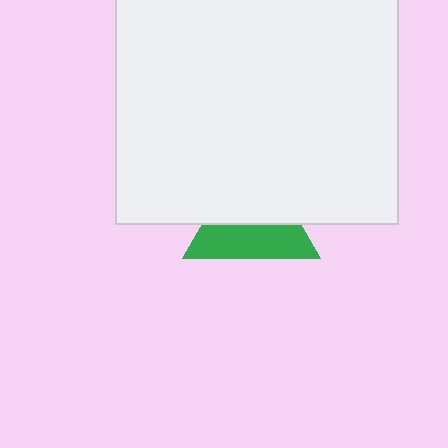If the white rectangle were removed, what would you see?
You would see the complete green triangle.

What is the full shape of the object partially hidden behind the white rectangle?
The partially hidden object is a green triangle.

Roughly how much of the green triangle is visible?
About half of it is visible (roughly 48%).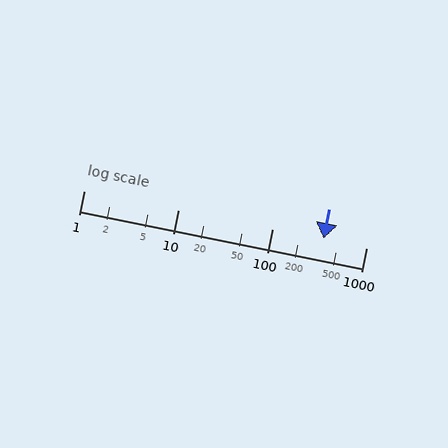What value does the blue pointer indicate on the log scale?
The pointer indicates approximately 350.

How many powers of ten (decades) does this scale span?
The scale spans 3 decades, from 1 to 1000.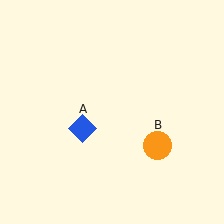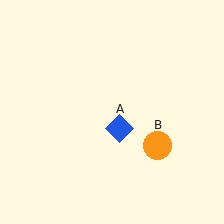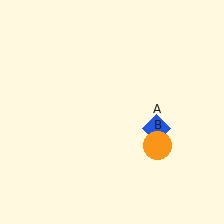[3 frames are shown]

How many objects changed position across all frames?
1 object changed position: blue diamond (object A).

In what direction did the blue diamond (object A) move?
The blue diamond (object A) moved right.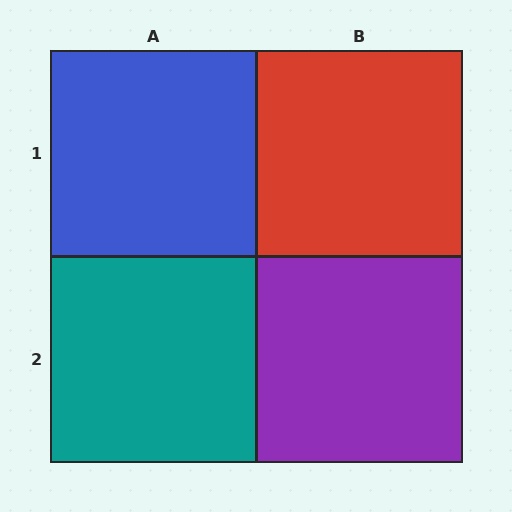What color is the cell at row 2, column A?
Teal.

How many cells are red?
1 cell is red.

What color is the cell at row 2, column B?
Purple.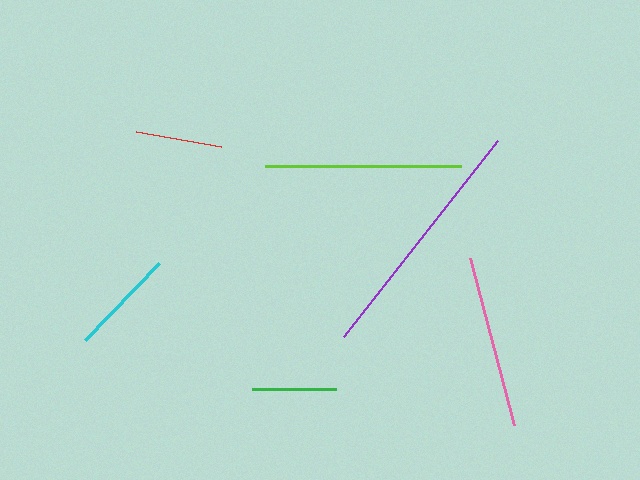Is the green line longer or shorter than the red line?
The red line is longer than the green line.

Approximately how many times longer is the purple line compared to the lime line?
The purple line is approximately 1.3 times the length of the lime line.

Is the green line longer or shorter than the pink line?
The pink line is longer than the green line.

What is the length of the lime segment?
The lime segment is approximately 196 pixels long.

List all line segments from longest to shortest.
From longest to shortest: purple, lime, pink, cyan, red, green.